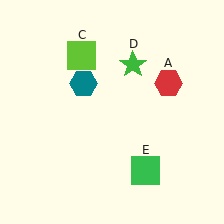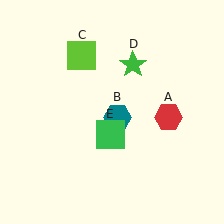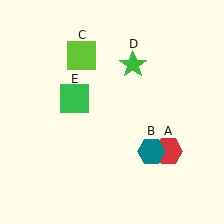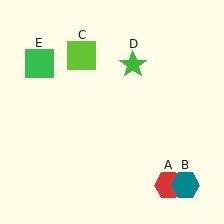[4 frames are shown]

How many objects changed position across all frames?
3 objects changed position: red hexagon (object A), teal hexagon (object B), green square (object E).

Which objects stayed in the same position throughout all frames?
Lime square (object C) and green star (object D) remained stationary.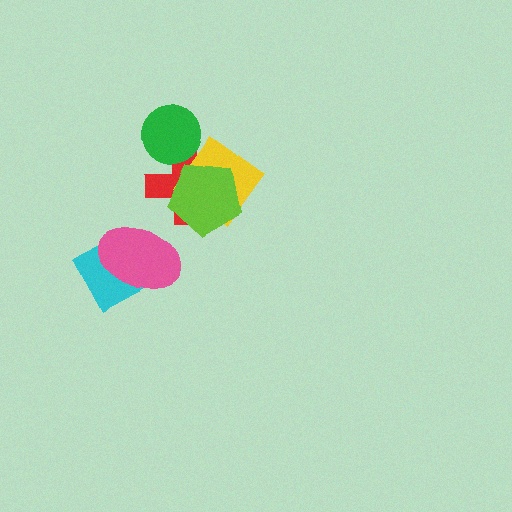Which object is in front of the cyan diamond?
The pink ellipse is in front of the cyan diamond.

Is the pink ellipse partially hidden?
No, no other shape covers it.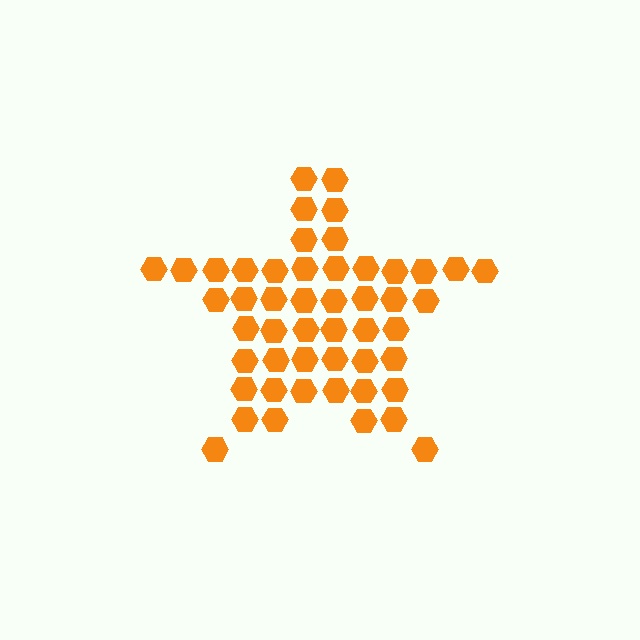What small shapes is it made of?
It is made of small hexagons.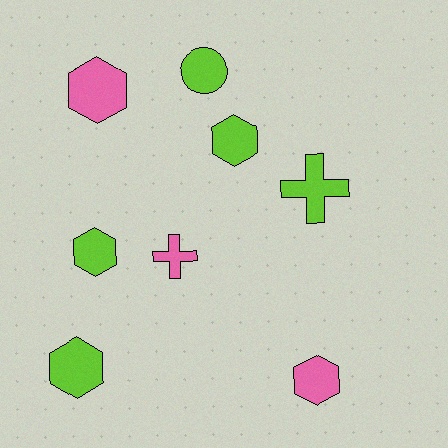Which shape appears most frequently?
Hexagon, with 5 objects.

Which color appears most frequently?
Lime, with 5 objects.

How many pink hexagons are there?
There are 2 pink hexagons.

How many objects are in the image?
There are 8 objects.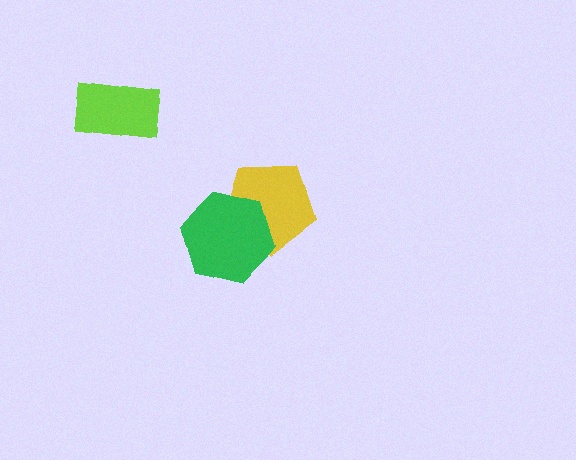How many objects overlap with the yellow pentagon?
1 object overlaps with the yellow pentagon.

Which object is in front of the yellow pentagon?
The green hexagon is in front of the yellow pentagon.